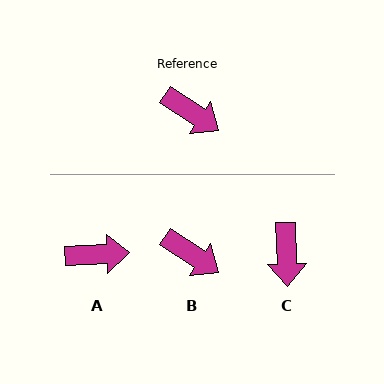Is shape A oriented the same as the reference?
No, it is off by about 36 degrees.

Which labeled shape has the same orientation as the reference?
B.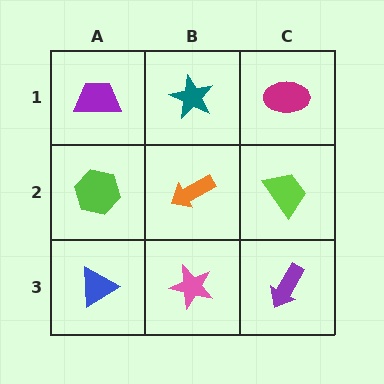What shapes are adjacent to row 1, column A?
A lime hexagon (row 2, column A), a teal star (row 1, column B).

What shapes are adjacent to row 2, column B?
A teal star (row 1, column B), a pink star (row 3, column B), a lime hexagon (row 2, column A), a lime trapezoid (row 2, column C).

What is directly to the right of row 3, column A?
A pink star.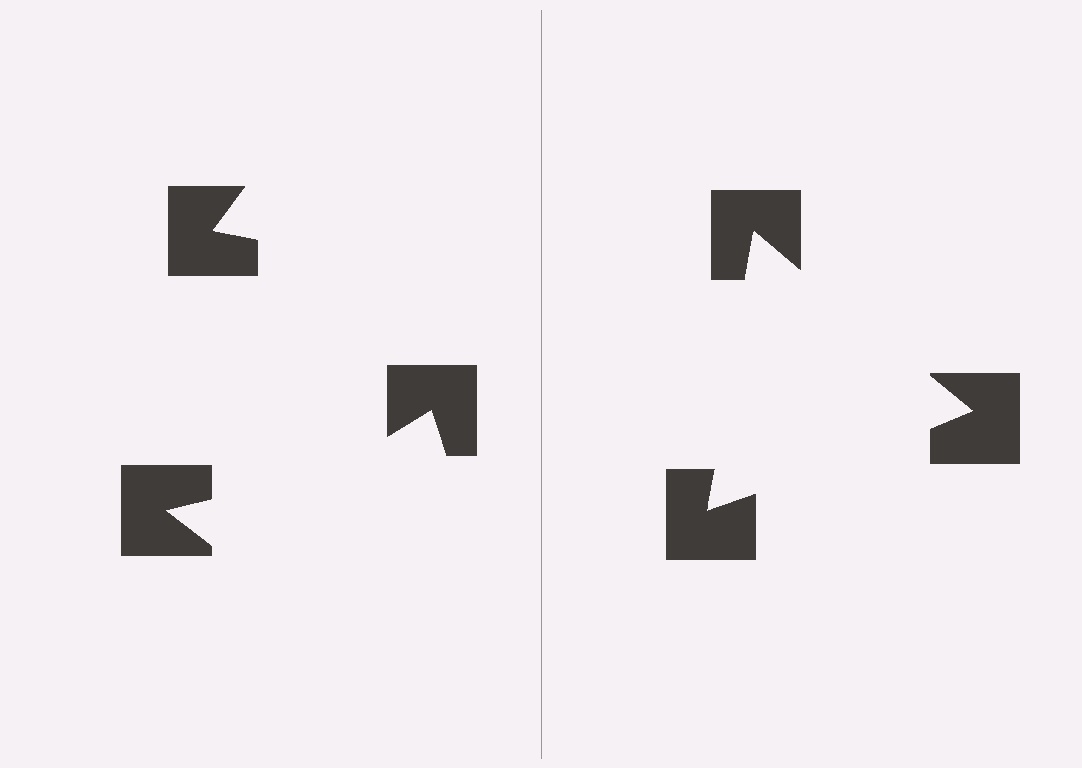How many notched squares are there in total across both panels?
6 — 3 on each side.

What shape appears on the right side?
An illusory triangle.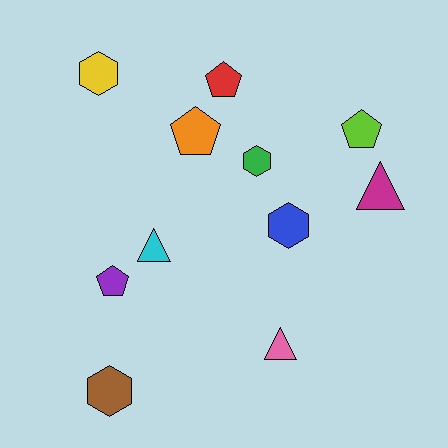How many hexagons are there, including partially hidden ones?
There are 4 hexagons.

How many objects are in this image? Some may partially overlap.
There are 11 objects.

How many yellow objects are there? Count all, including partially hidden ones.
There is 1 yellow object.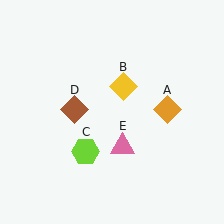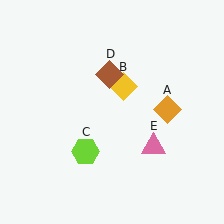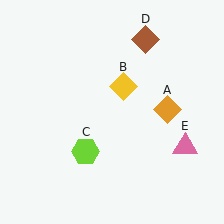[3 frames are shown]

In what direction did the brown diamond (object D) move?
The brown diamond (object D) moved up and to the right.